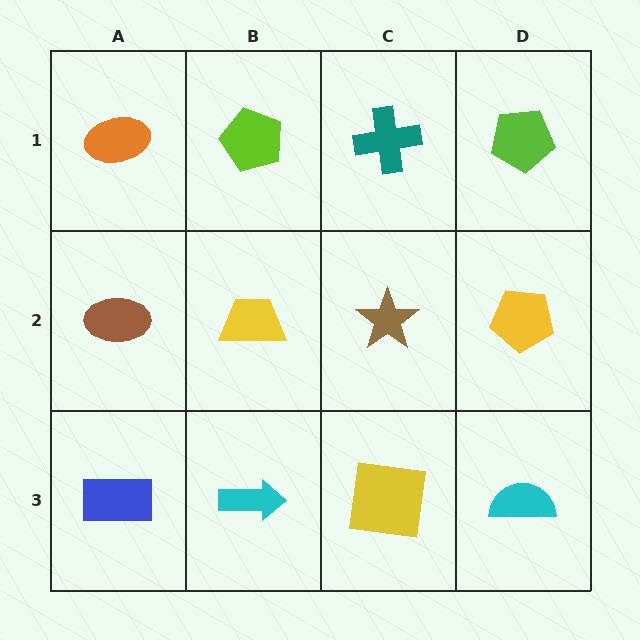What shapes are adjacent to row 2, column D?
A lime pentagon (row 1, column D), a cyan semicircle (row 3, column D), a brown star (row 2, column C).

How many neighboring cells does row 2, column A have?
3.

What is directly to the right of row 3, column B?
A yellow square.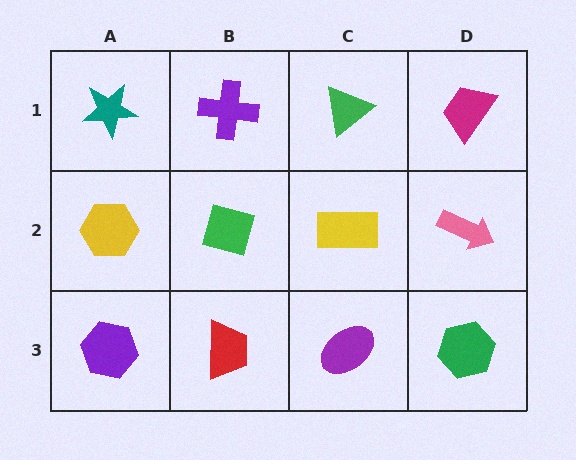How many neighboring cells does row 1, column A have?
2.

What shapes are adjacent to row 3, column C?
A yellow rectangle (row 2, column C), a red trapezoid (row 3, column B), a green hexagon (row 3, column D).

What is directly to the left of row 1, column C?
A purple cross.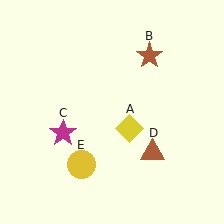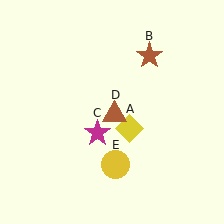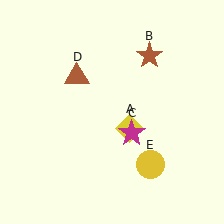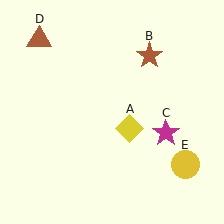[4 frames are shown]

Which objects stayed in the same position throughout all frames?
Yellow diamond (object A) and brown star (object B) remained stationary.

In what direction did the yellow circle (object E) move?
The yellow circle (object E) moved right.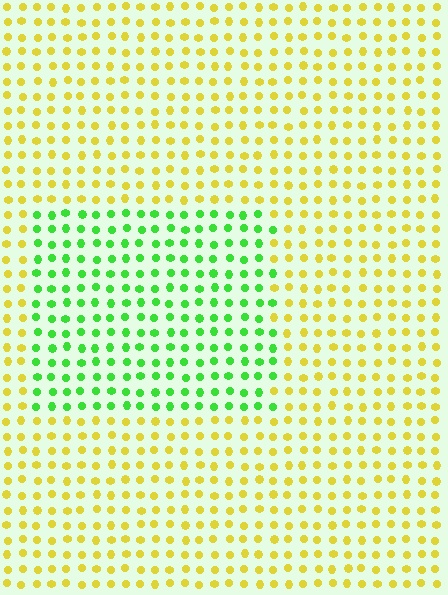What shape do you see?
I see a rectangle.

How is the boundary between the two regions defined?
The boundary is defined purely by a slight shift in hue (about 63 degrees). Spacing, size, and orientation are identical on both sides.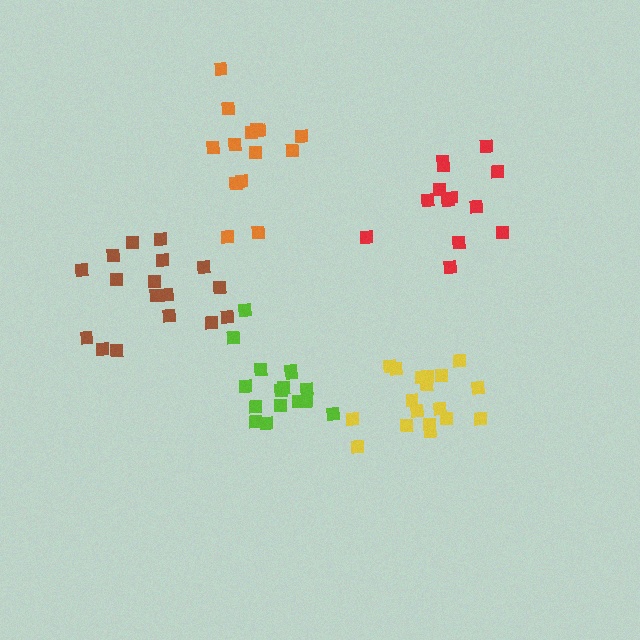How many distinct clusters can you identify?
There are 5 distinct clusters.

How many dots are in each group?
Group 1: 18 dots, Group 2: 16 dots, Group 3: 14 dots, Group 4: 13 dots, Group 5: 17 dots (78 total).